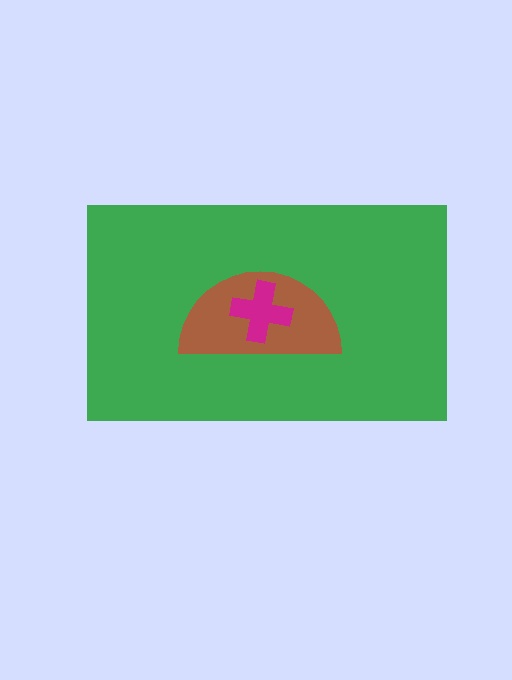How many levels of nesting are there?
3.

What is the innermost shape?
The magenta cross.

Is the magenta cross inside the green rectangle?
Yes.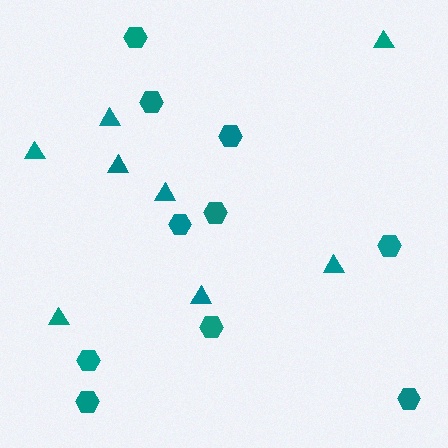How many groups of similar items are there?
There are 2 groups: one group of hexagons (10) and one group of triangles (8).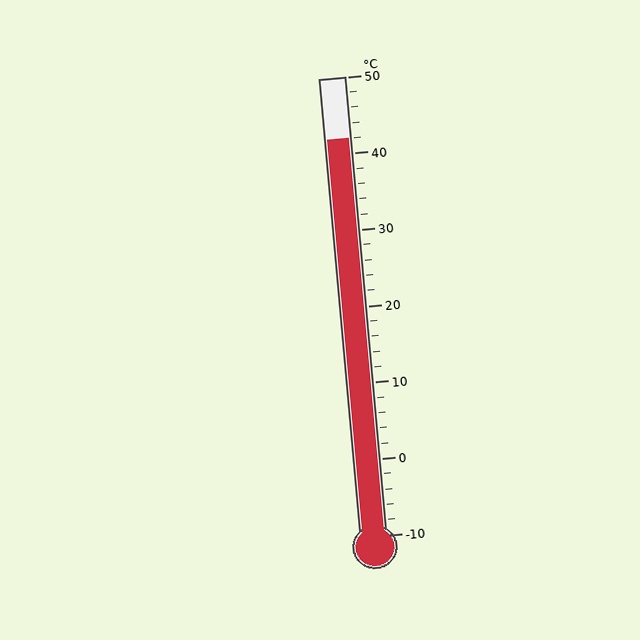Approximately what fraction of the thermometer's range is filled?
The thermometer is filled to approximately 85% of its range.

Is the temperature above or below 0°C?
The temperature is above 0°C.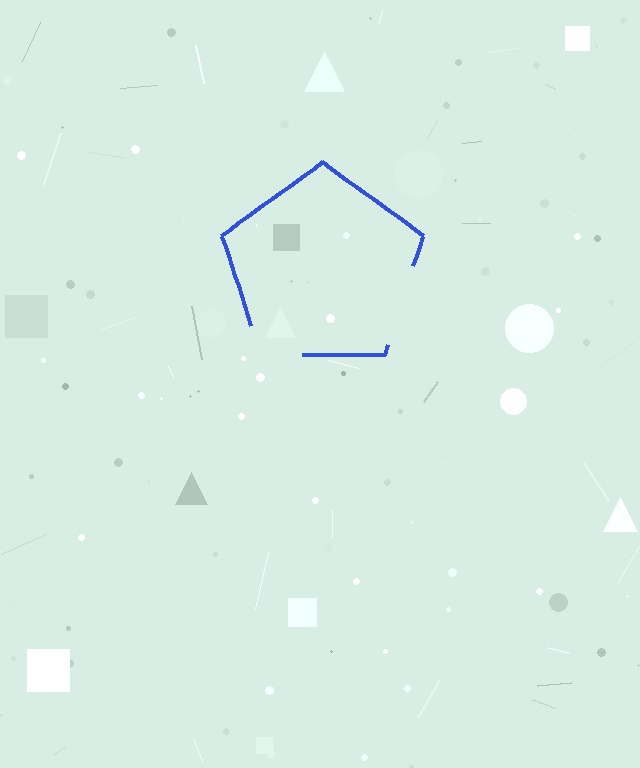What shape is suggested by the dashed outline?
The dashed outline suggests a pentagon.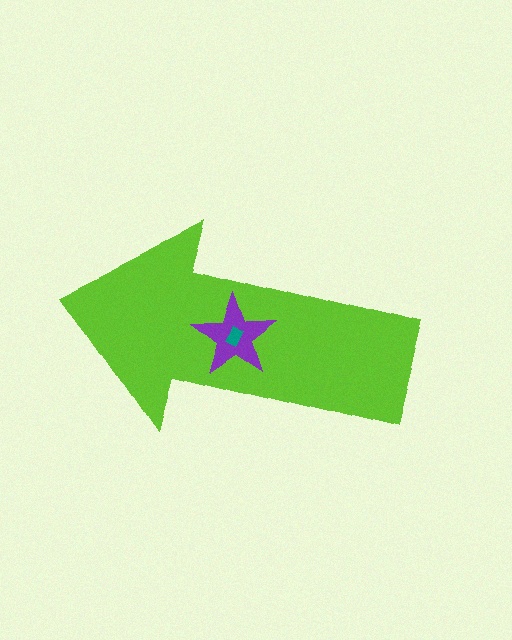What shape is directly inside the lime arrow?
The purple star.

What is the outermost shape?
The lime arrow.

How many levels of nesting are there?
3.